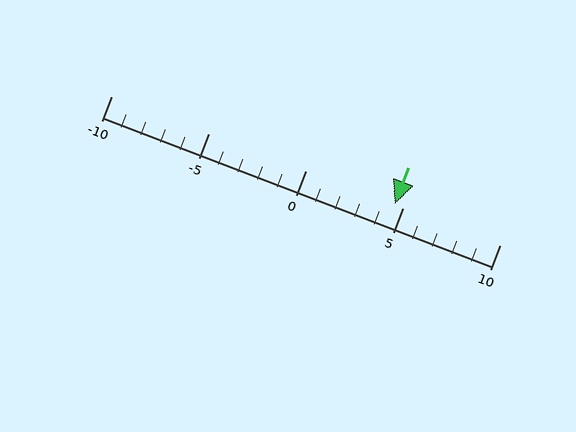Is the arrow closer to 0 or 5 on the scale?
The arrow is closer to 5.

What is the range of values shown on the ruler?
The ruler shows values from -10 to 10.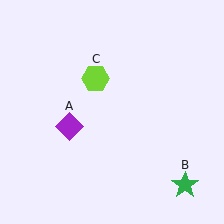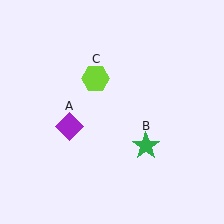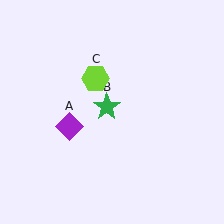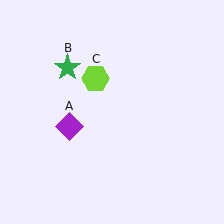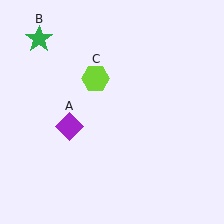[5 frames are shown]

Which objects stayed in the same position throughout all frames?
Purple diamond (object A) and lime hexagon (object C) remained stationary.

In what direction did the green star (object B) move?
The green star (object B) moved up and to the left.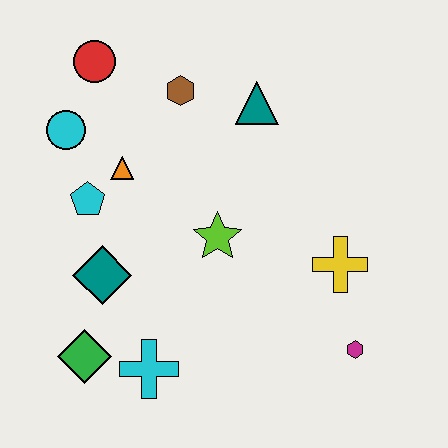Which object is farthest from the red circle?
The magenta hexagon is farthest from the red circle.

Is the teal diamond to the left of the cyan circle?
No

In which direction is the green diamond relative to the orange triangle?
The green diamond is below the orange triangle.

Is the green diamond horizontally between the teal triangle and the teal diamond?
No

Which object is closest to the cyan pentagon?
The orange triangle is closest to the cyan pentagon.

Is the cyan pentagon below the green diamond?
No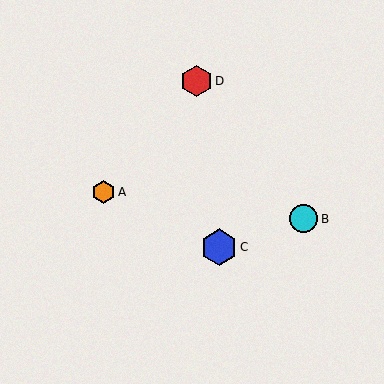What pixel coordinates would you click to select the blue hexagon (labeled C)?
Click at (219, 247) to select the blue hexagon C.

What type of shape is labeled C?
Shape C is a blue hexagon.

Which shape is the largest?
The blue hexagon (labeled C) is the largest.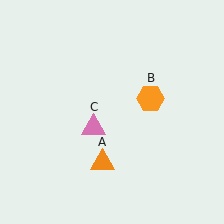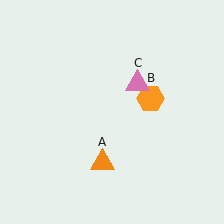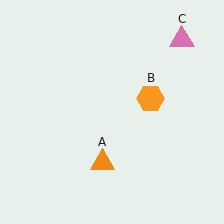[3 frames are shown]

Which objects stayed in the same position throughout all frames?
Orange triangle (object A) and orange hexagon (object B) remained stationary.